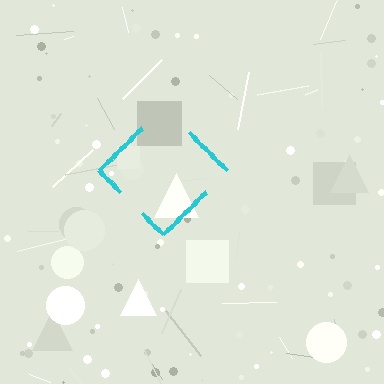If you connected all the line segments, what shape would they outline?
They would outline a diamond.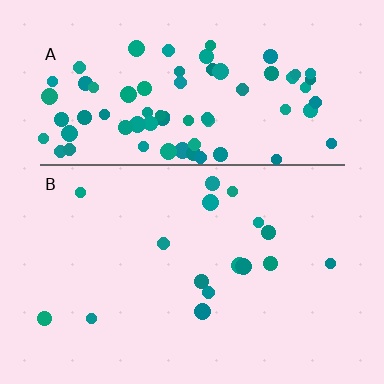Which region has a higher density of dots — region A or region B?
A (the top).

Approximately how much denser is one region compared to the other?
Approximately 4.7× — region A over region B.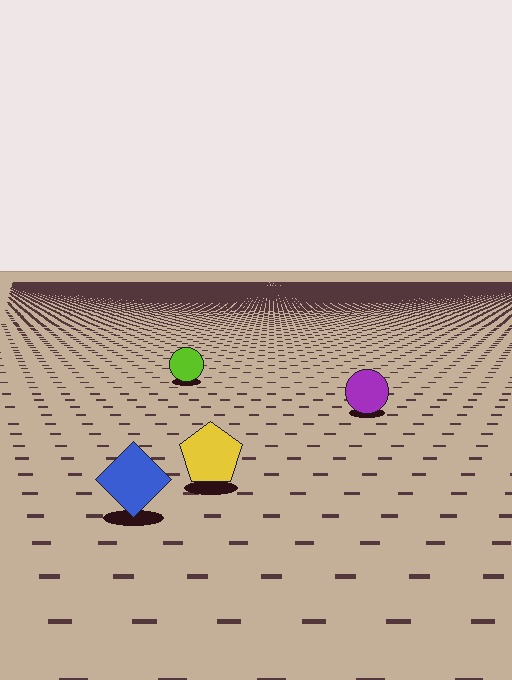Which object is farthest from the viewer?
The lime circle is farthest from the viewer. It appears smaller and the ground texture around it is denser.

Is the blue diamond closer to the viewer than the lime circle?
Yes. The blue diamond is closer — you can tell from the texture gradient: the ground texture is coarser near it.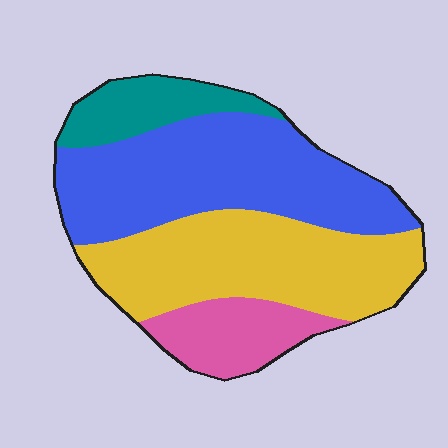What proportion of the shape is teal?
Teal covers 12% of the shape.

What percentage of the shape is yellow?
Yellow covers about 35% of the shape.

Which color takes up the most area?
Blue, at roughly 40%.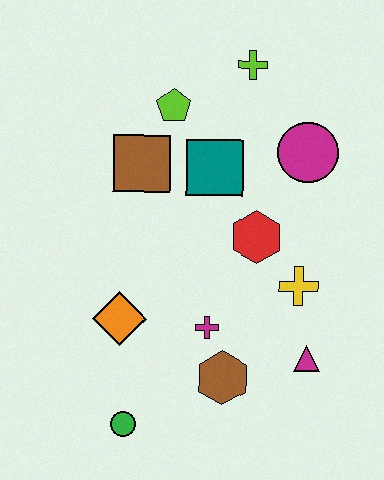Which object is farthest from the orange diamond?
The lime cross is farthest from the orange diamond.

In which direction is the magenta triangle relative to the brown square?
The magenta triangle is below the brown square.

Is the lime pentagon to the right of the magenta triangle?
No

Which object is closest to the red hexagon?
The yellow cross is closest to the red hexagon.